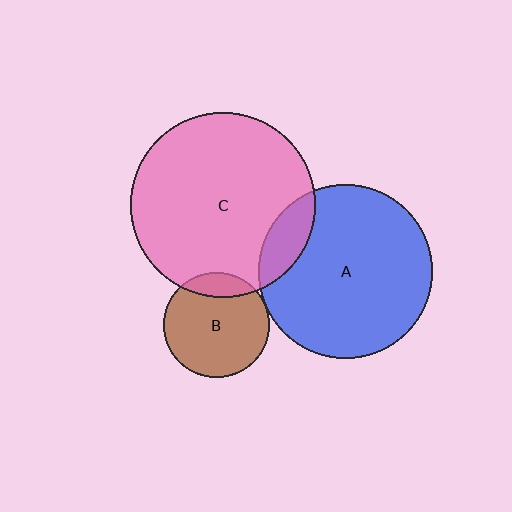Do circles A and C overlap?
Yes.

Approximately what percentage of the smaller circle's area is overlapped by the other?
Approximately 15%.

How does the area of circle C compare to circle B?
Approximately 3.1 times.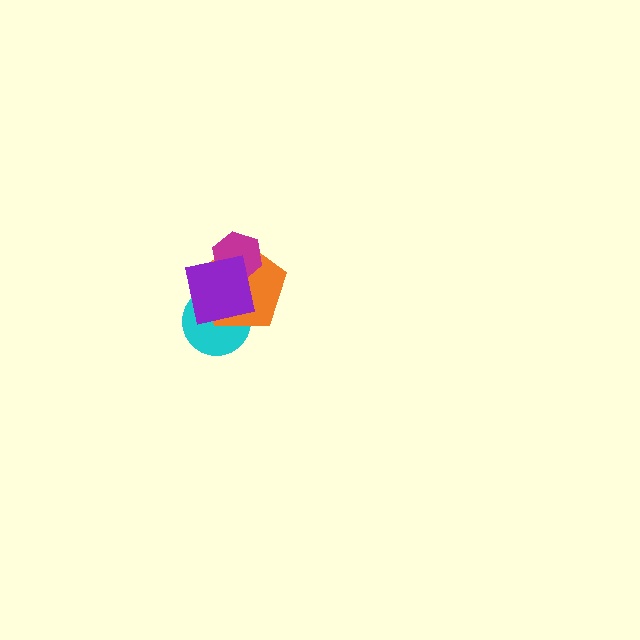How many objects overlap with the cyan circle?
2 objects overlap with the cyan circle.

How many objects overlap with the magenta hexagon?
2 objects overlap with the magenta hexagon.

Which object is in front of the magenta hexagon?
The purple square is in front of the magenta hexagon.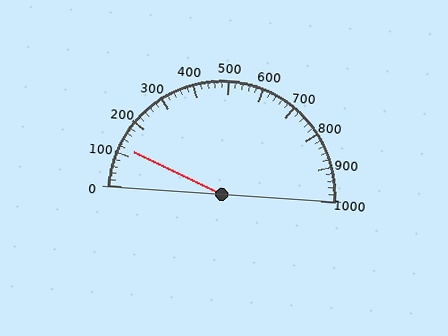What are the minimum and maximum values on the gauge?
The gauge ranges from 0 to 1000.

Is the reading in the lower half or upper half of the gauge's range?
The reading is in the lower half of the range (0 to 1000).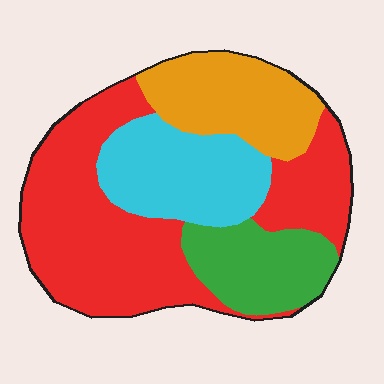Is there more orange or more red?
Red.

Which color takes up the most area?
Red, at roughly 45%.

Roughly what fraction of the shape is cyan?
Cyan covers 20% of the shape.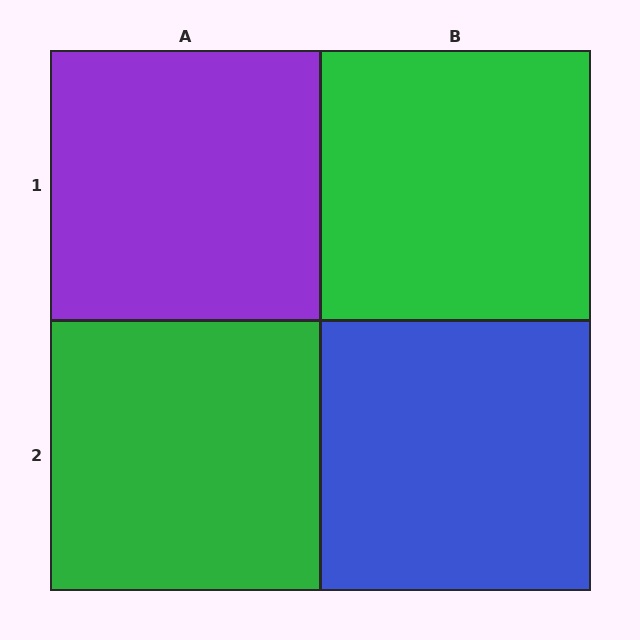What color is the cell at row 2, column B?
Blue.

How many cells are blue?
1 cell is blue.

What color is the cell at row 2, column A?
Green.